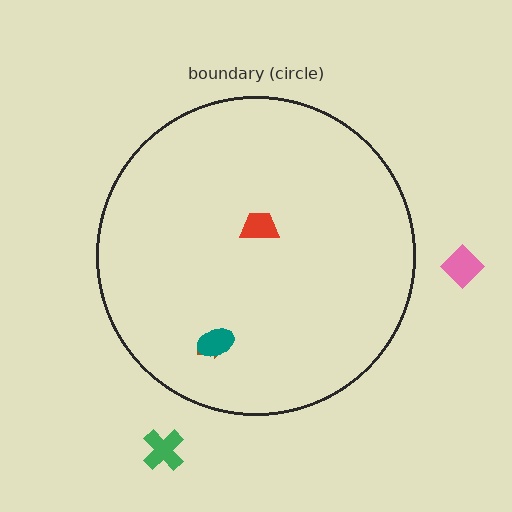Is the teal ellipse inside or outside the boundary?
Inside.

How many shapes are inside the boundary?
3 inside, 2 outside.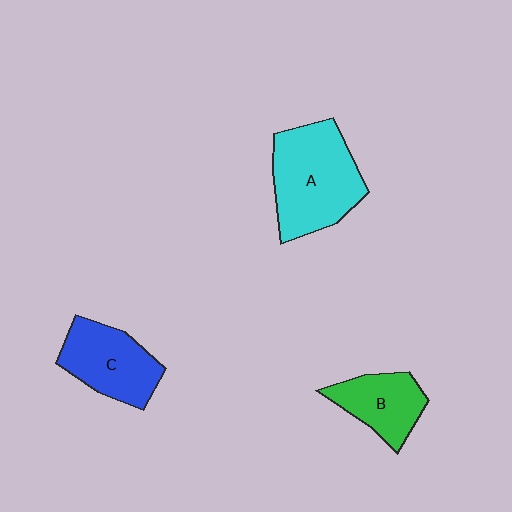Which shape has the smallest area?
Shape B (green).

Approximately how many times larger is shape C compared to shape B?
Approximately 1.3 times.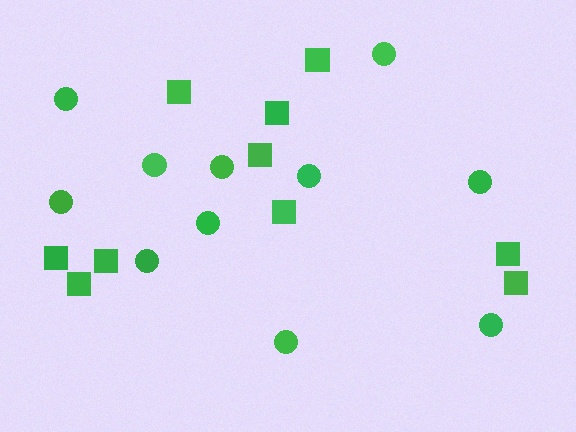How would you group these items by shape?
There are 2 groups: one group of squares (10) and one group of circles (11).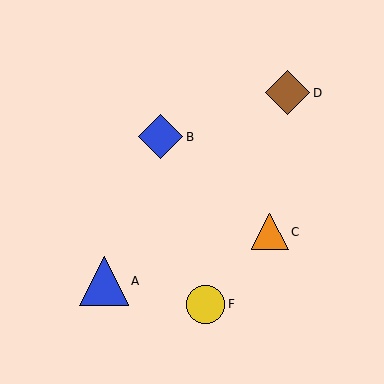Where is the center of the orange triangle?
The center of the orange triangle is at (270, 232).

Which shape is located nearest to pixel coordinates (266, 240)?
The orange triangle (labeled C) at (270, 232) is nearest to that location.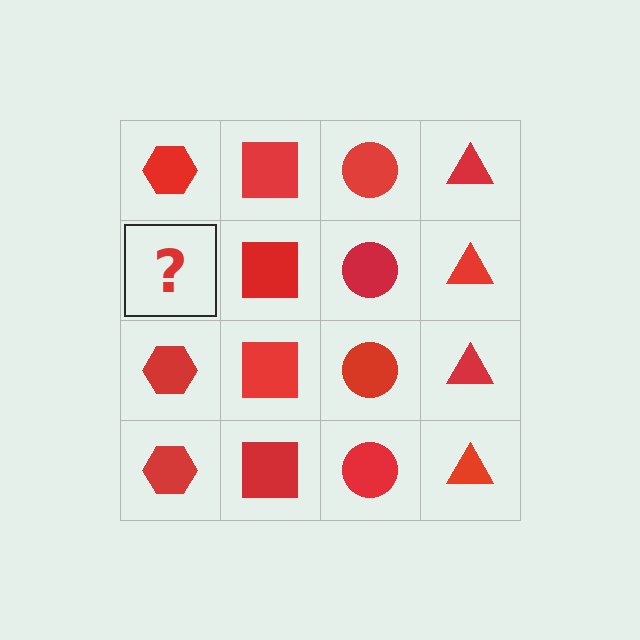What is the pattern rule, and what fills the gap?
The rule is that each column has a consistent shape. The gap should be filled with a red hexagon.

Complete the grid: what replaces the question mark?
The question mark should be replaced with a red hexagon.